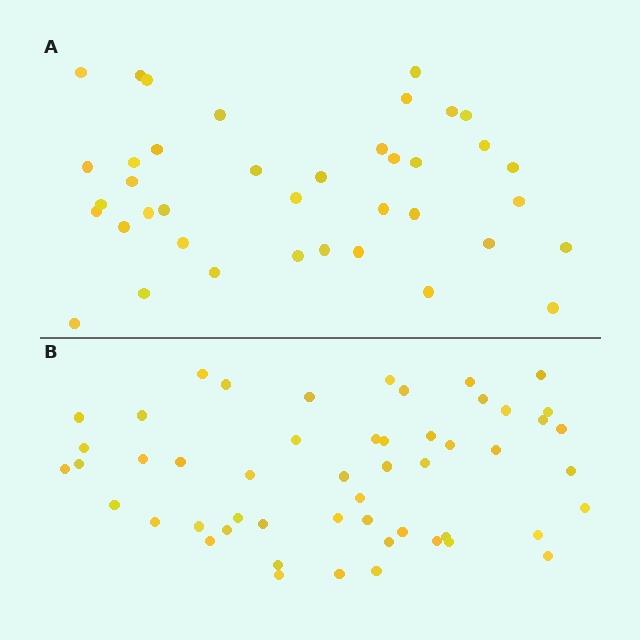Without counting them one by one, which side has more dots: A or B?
Region B (the bottom region) has more dots.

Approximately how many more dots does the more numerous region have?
Region B has approximately 15 more dots than region A.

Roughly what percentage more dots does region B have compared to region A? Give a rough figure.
About 35% more.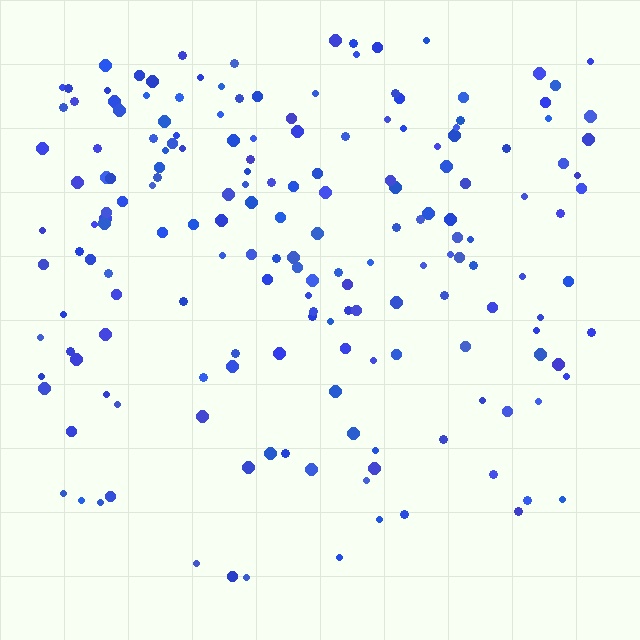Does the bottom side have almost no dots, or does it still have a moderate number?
Still a moderate number, just noticeably fewer than the top.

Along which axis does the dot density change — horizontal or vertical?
Vertical.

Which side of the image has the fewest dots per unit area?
The bottom.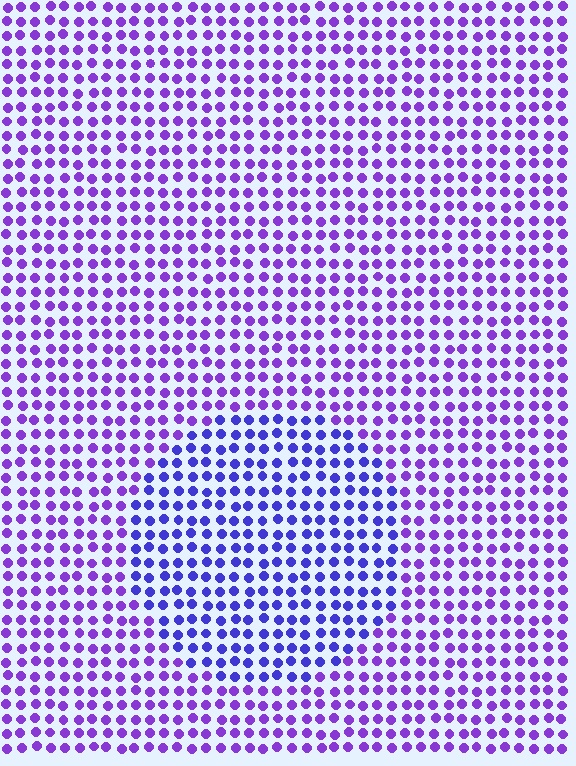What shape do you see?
I see a circle.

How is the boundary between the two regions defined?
The boundary is defined purely by a slight shift in hue (about 28 degrees). Spacing, size, and orientation are identical on both sides.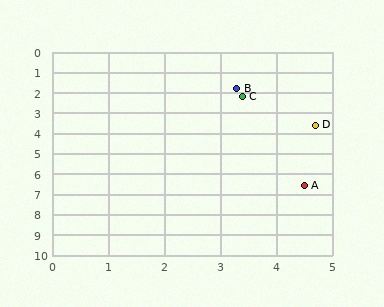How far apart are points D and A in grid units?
Points D and A are about 3.0 grid units apart.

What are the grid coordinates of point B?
Point B is at approximately (3.3, 1.8).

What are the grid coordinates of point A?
Point A is at approximately (4.5, 6.6).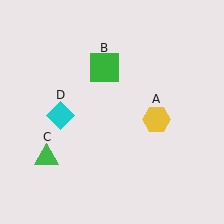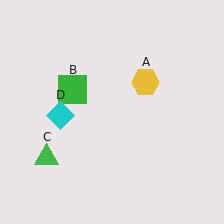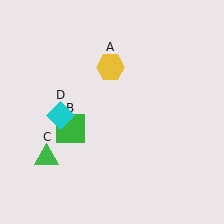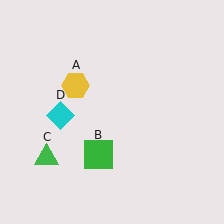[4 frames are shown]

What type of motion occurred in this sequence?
The yellow hexagon (object A), green square (object B) rotated counterclockwise around the center of the scene.